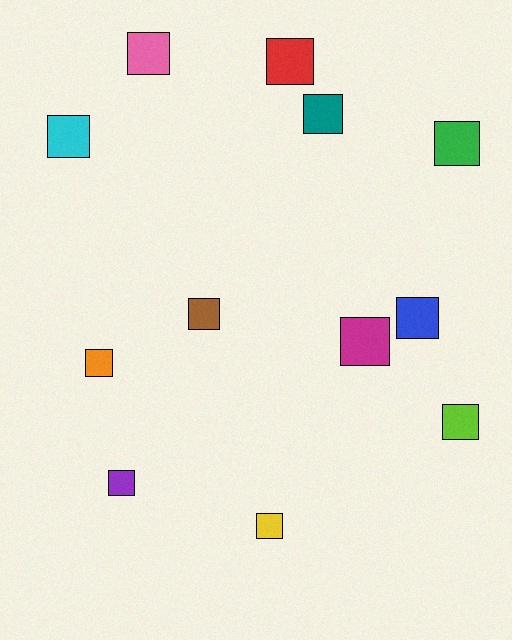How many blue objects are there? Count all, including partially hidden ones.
There is 1 blue object.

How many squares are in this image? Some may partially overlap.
There are 12 squares.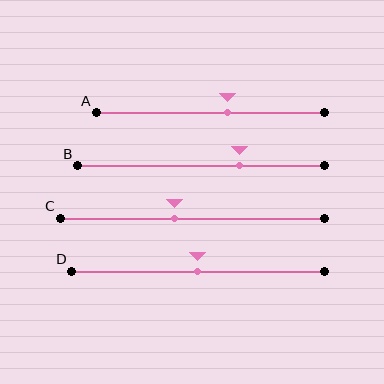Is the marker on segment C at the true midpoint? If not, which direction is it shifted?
No, the marker on segment C is shifted to the left by about 6% of the segment length.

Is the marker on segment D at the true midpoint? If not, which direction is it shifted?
Yes, the marker on segment D is at the true midpoint.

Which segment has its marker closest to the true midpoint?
Segment D has its marker closest to the true midpoint.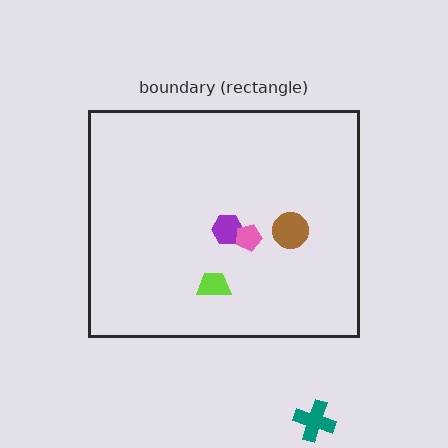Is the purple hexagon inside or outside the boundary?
Inside.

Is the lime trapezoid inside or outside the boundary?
Inside.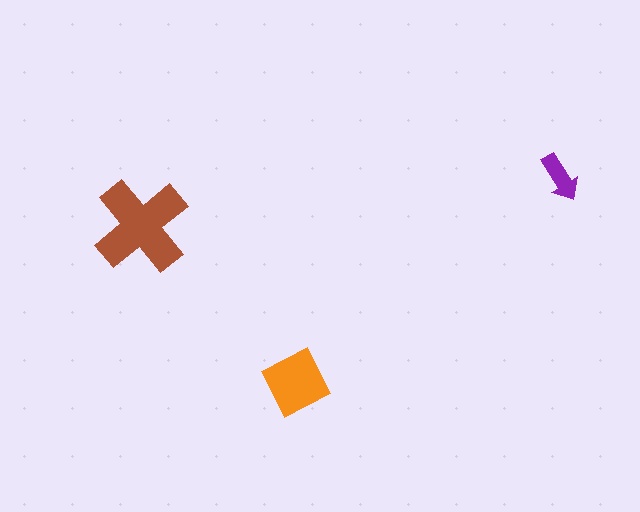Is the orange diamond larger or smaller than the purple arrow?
Larger.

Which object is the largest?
The brown cross.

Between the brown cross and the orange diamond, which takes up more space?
The brown cross.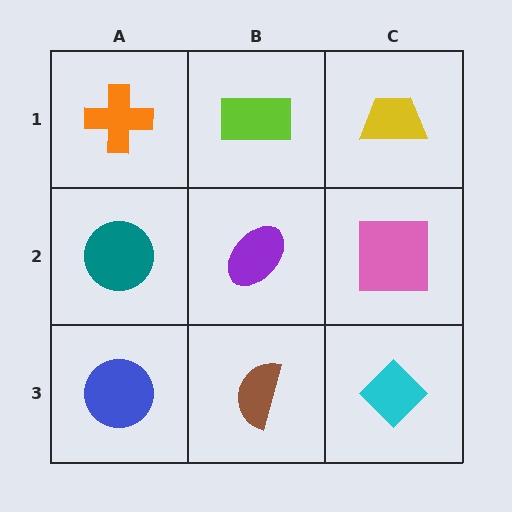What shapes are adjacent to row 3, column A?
A teal circle (row 2, column A), a brown semicircle (row 3, column B).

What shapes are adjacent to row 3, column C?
A pink square (row 2, column C), a brown semicircle (row 3, column B).